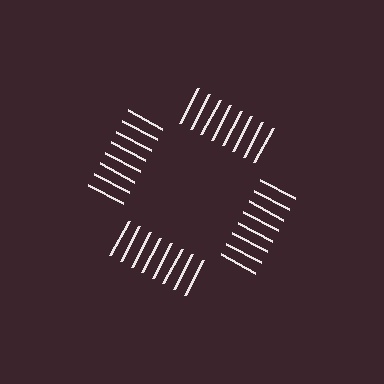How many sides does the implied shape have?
4 sides — the line-ends trace a square.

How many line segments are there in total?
32 — 8 along each of the 4 edges.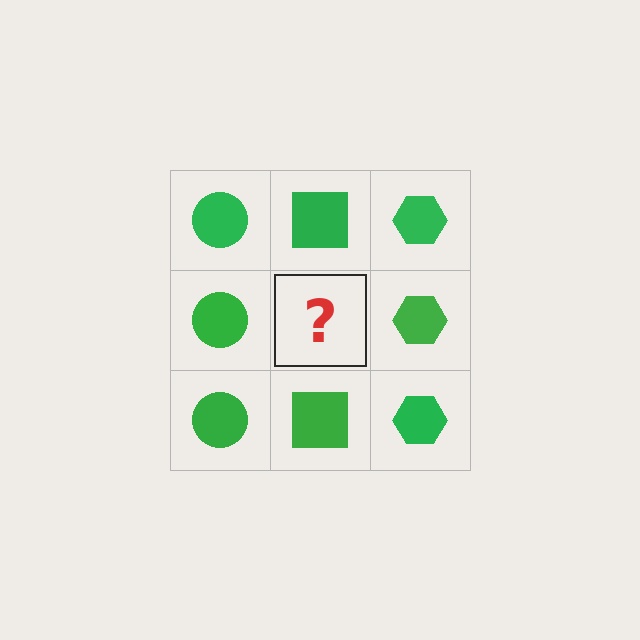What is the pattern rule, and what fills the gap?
The rule is that each column has a consistent shape. The gap should be filled with a green square.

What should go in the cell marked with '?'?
The missing cell should contain a green square.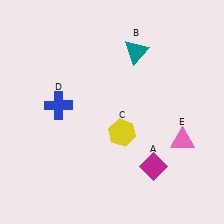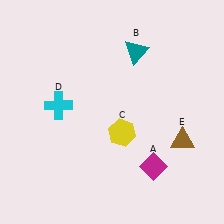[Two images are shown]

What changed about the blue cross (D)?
In Image 1, D is blue. In Image 2, it changed to cyan.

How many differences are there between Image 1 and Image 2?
There are 2 differences between the two images.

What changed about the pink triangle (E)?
In Image 1, E is pink. In Image 2, it changed to brown.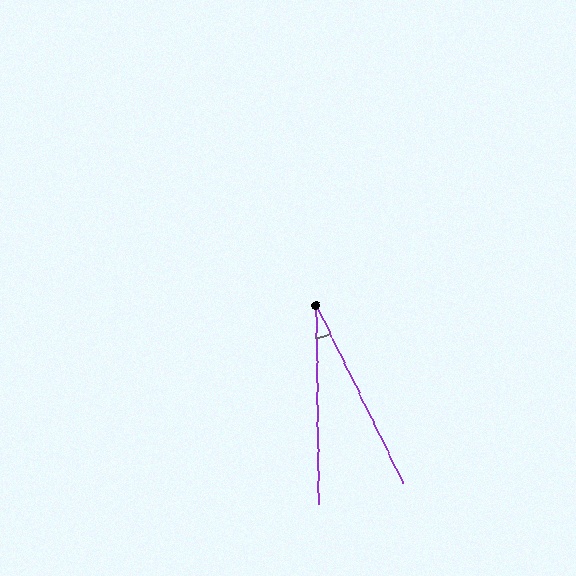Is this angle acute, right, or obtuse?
It is acute.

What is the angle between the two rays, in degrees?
Approximately 25 degrees.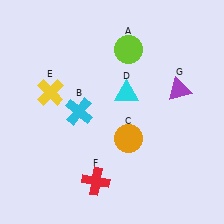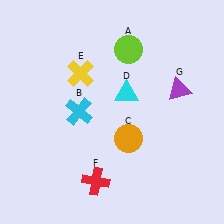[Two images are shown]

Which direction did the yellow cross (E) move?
The yellow cross (E) moved right.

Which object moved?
The yellow cross (E) moved right.